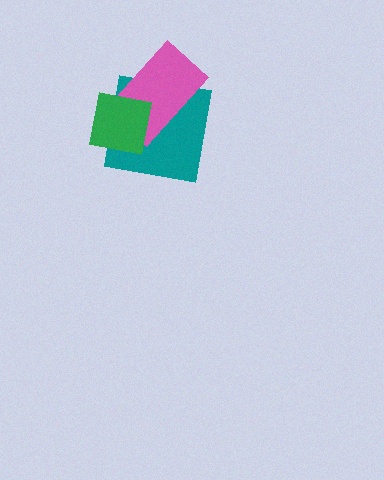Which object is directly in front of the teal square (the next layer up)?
The pink rectangle is directly in front of the teal square.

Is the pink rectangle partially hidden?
Yes, it is partially covered by another shape.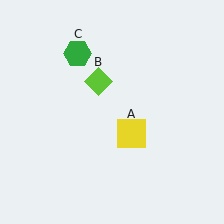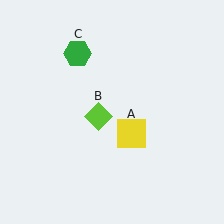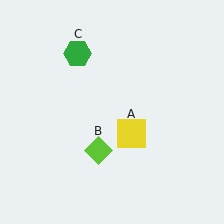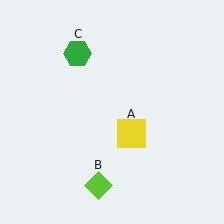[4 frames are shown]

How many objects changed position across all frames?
1 object changed position: lime diamond (object B).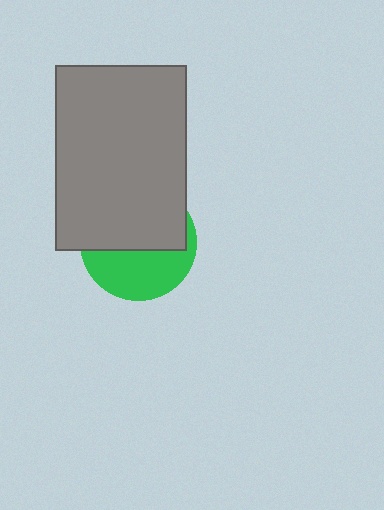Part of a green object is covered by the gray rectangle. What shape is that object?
It is a circle.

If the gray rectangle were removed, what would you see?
You would see the complete green circle.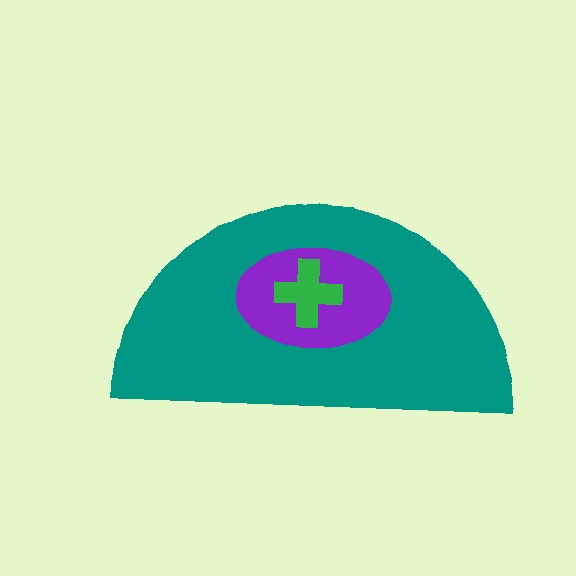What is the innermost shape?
The green cross.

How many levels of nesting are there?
3.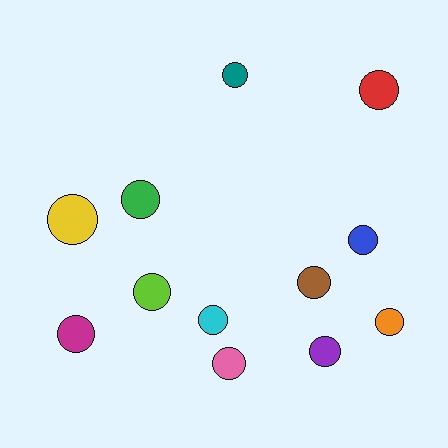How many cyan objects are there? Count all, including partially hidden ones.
There is 1 cyan object.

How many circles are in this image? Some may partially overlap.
There are 12 circles.